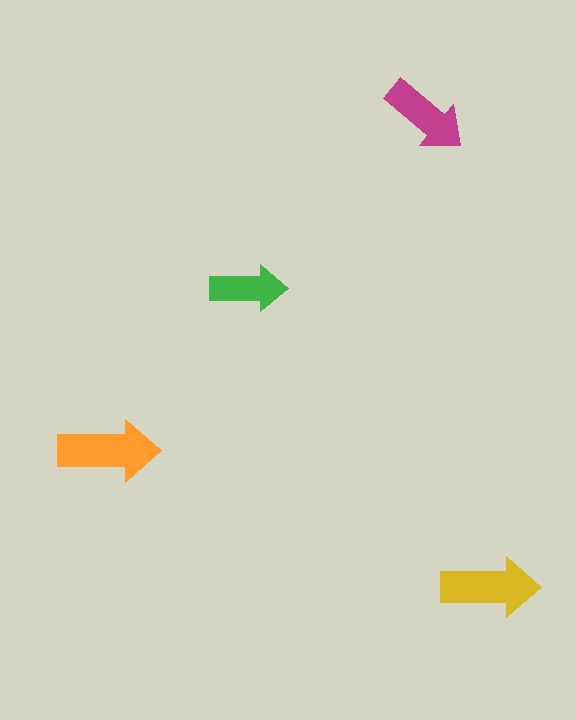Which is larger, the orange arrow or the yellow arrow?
The orange one.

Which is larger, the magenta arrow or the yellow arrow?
The yellow one.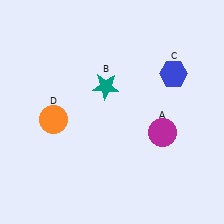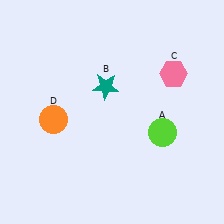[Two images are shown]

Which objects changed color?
A changed from magenta to lime. C changed from blue to pink.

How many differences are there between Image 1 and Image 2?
There are 2 differences between the two images.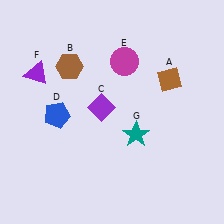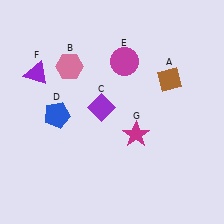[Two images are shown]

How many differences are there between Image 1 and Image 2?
There are 2 differences between the two images.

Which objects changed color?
B changed from brown to pink. G changed from teal to magenta.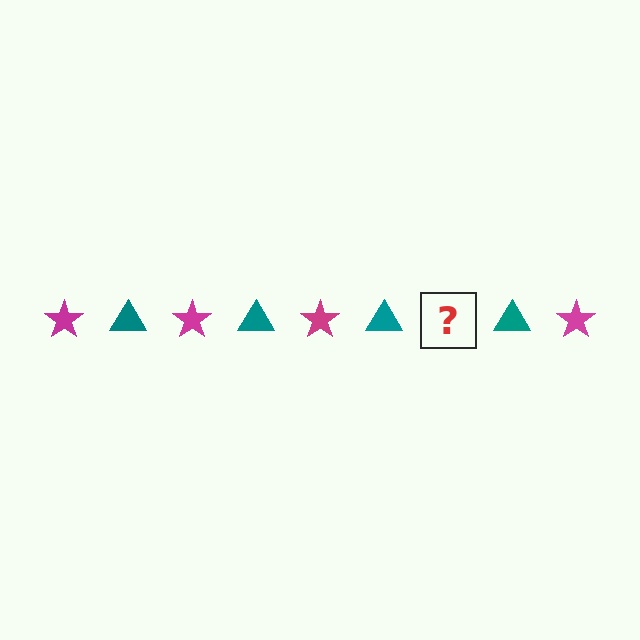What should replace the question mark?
The question mark should be replaced with a magenta star.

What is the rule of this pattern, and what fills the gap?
The rule is that the pattern alternates between magenta star and teal triangle. The gap should be filled with a magenta star.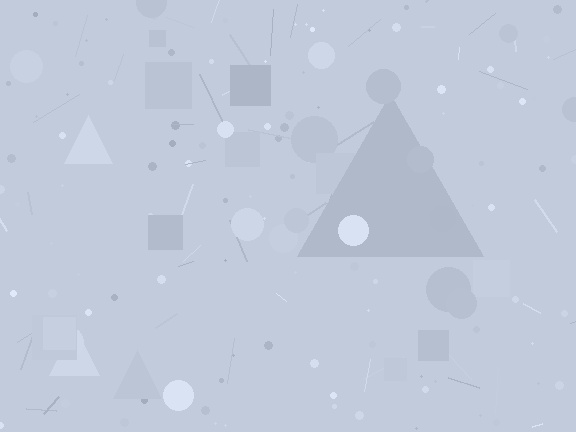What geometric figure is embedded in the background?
A triangle is embedded in the background.